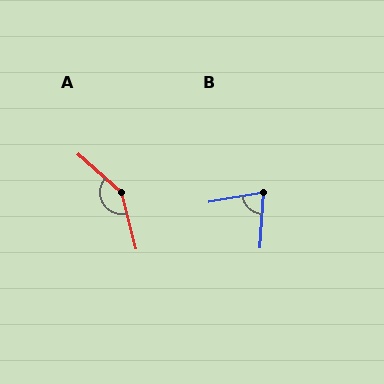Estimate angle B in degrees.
Approximately 76 degrees.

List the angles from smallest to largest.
B (76°), A (146°).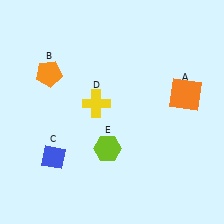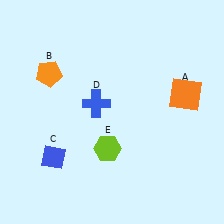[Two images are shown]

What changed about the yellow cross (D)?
In Image 1, D is yellow. In Image 2, it changed to blue.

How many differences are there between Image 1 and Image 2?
There is 1 difference between the two images.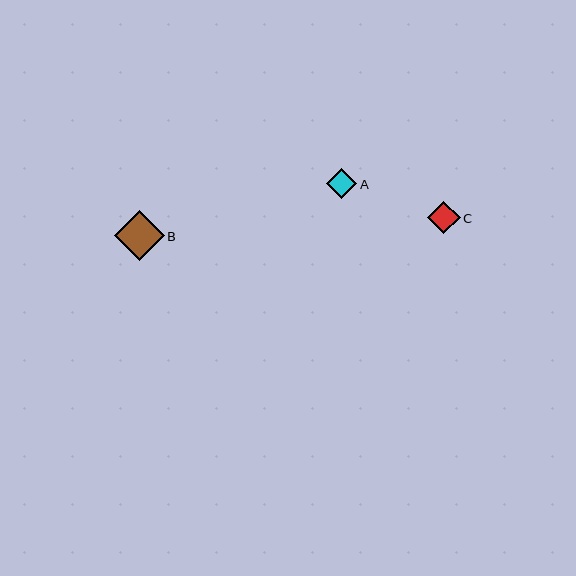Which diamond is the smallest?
Diamond A is the smallest with a size of approximately 30 pixels.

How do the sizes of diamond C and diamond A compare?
Diamond C and diamond A are approximately the same size.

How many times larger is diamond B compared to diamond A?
Diamond B is approximately 1.6 times the size of diamond A.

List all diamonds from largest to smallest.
From largest to smallest: B, C, A.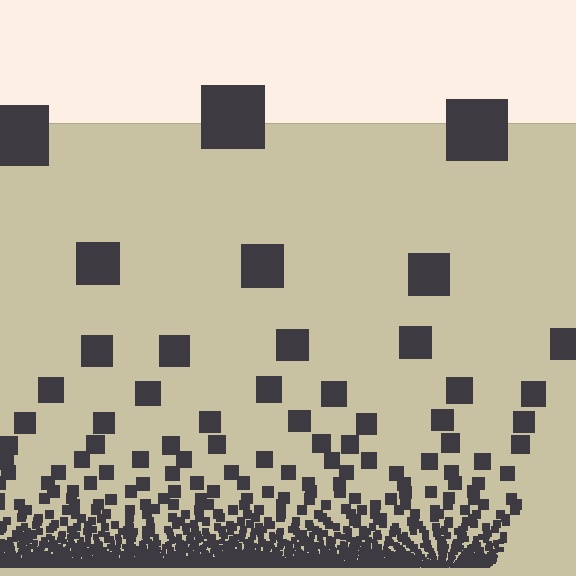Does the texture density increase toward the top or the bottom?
Density increases toward the bottom.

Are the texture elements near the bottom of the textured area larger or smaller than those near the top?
Smaller. The gradient is inverted — elements near the bottom are smaller and denser.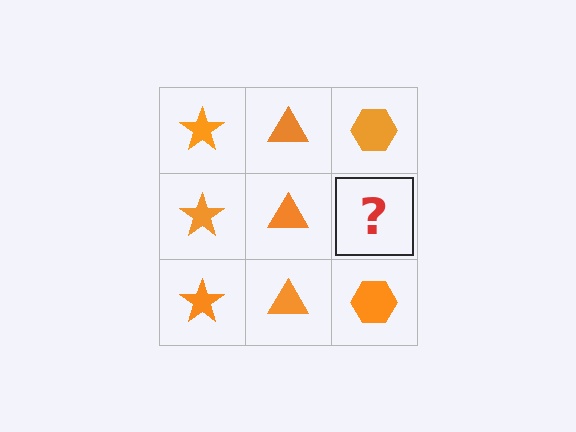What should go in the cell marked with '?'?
The missing cell should contain an orange hexagon.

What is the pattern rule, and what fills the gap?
The rule is that each column has a consistent shape. The gap should be filled with an orange hexagon.